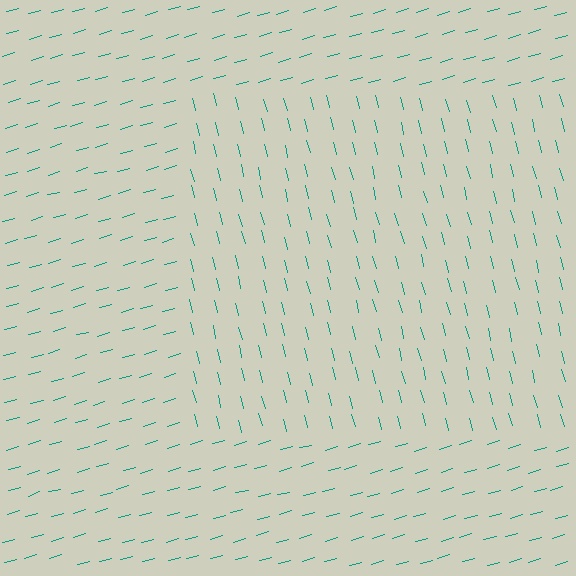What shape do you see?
I see a rectangle.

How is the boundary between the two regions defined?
The boundary is defined purely by a change in line orientation (approximately 88 degrees difference). All lines are the same color and thickness.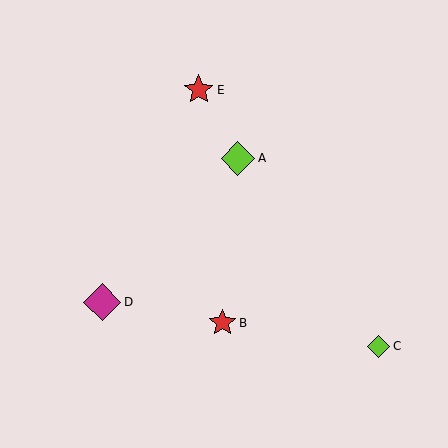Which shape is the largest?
The magenta diamond (labeled D) is the largest.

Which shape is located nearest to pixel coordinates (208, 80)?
The red star (labeled E) at (199, 90) is nearest to that location.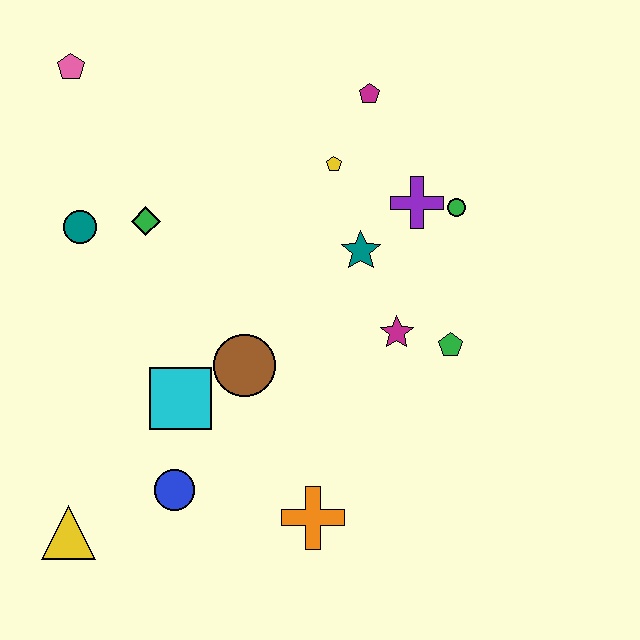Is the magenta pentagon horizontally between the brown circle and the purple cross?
Yes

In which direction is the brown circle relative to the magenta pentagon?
The brown circle is below the magenta pentagon.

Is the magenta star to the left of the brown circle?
No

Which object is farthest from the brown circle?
The pink pentagon is farthest from the brown circle.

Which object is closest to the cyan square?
The brown circle is closest to the cyan square.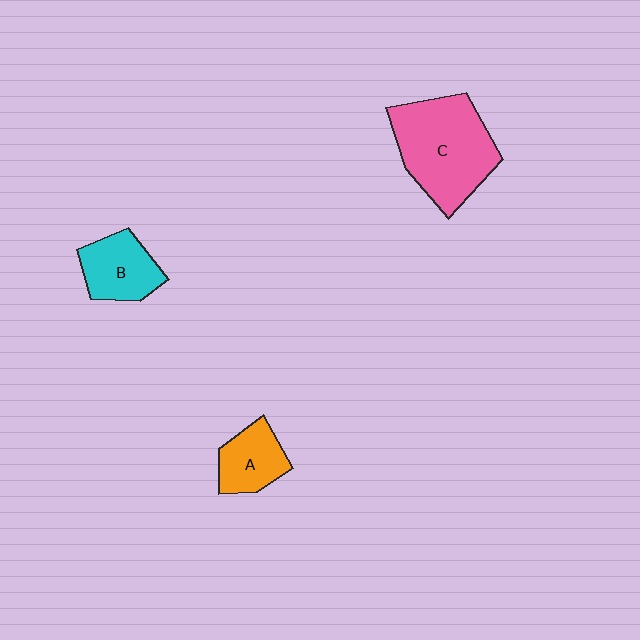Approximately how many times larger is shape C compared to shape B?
Approximately 1.9 times.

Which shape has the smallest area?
Shape A (orange).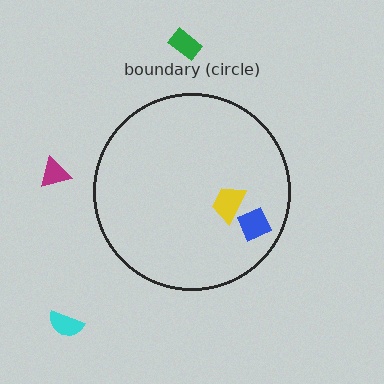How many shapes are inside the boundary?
2 inside, 3 outside.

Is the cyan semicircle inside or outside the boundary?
Outside.